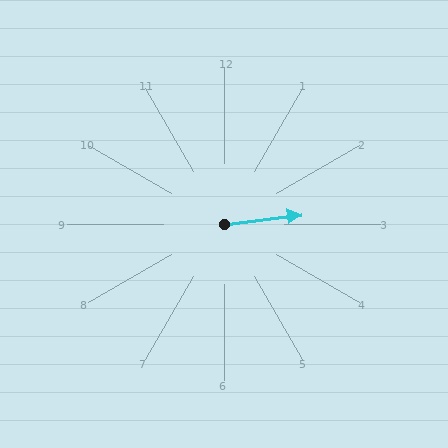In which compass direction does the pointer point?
East.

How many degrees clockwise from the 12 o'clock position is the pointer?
Approximately 83 degrees.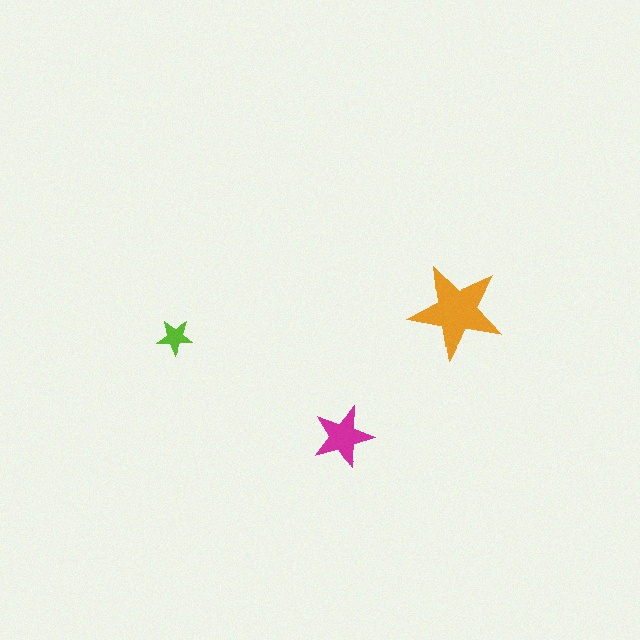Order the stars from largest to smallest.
the orange one, the magenta one, the lime one.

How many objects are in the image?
There are 3 objects in the image.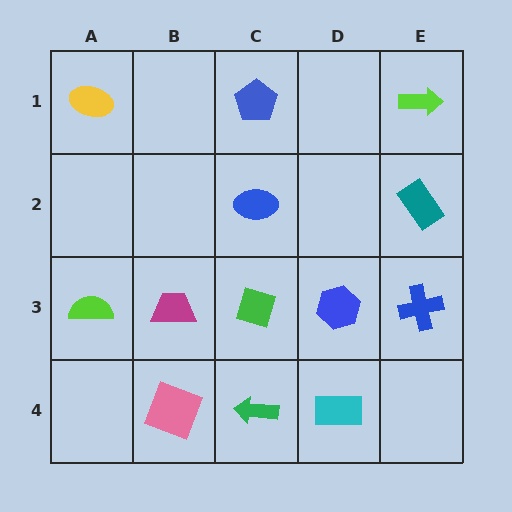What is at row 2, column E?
A teal rectangle.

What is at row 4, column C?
A green arrow.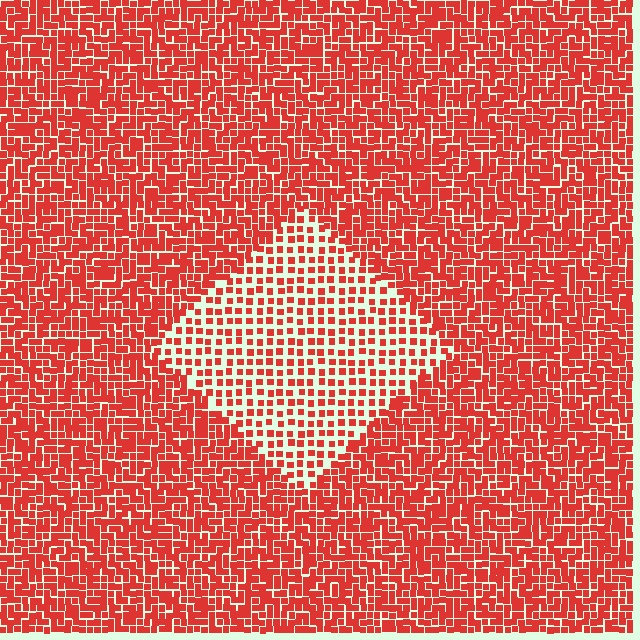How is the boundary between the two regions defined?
The boundary is defined by a change in element density (approximately 2.0x ratio). All elements are the same color, size, and shape.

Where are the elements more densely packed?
The elements are more densely packed outside the diamond boundary.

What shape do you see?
I see a diamond.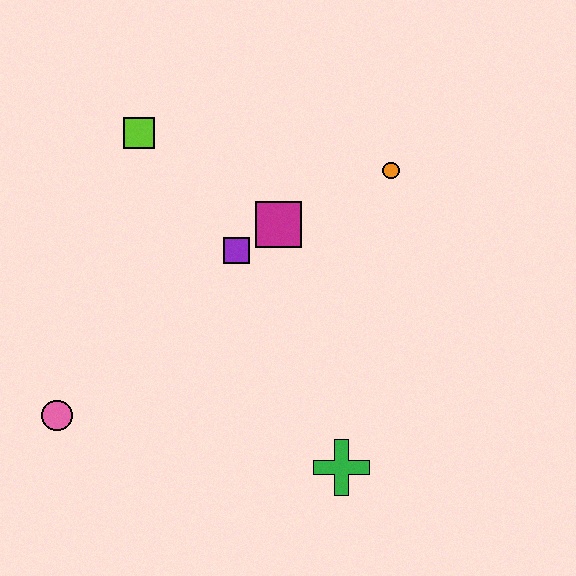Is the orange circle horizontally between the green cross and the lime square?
No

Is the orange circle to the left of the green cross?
No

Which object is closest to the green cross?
The purple square is closest to the green cross.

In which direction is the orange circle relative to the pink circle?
The orange circle is to the right of the pink circle.